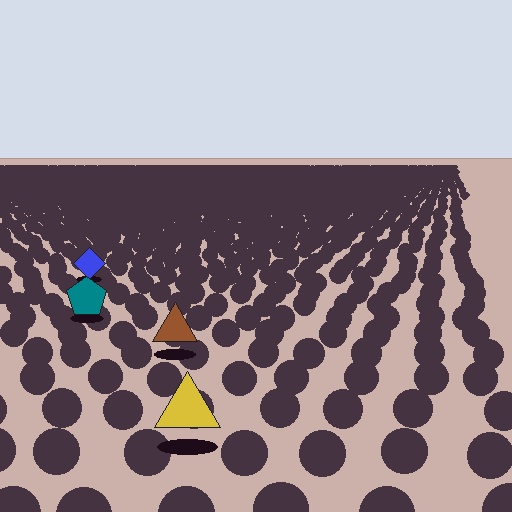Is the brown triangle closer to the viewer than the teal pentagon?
Yes. The brown triangle is closer — you can tell from the texture gradient: the ground texture is coarser near it.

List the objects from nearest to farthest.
From nearest to farthest: the yellow triangle, the brown triangle, the teal pentagon, the blue diamond.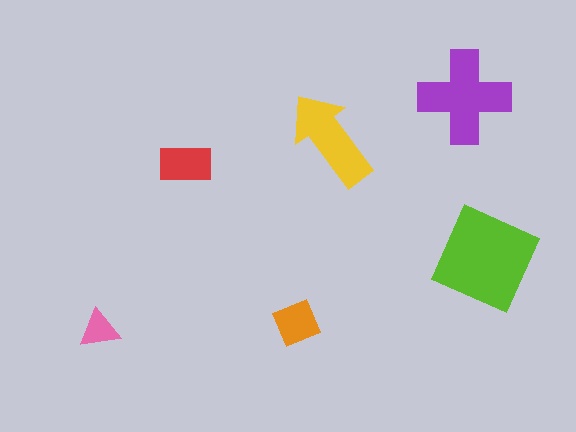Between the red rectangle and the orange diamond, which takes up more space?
The red rectangle.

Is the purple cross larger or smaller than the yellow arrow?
Larger.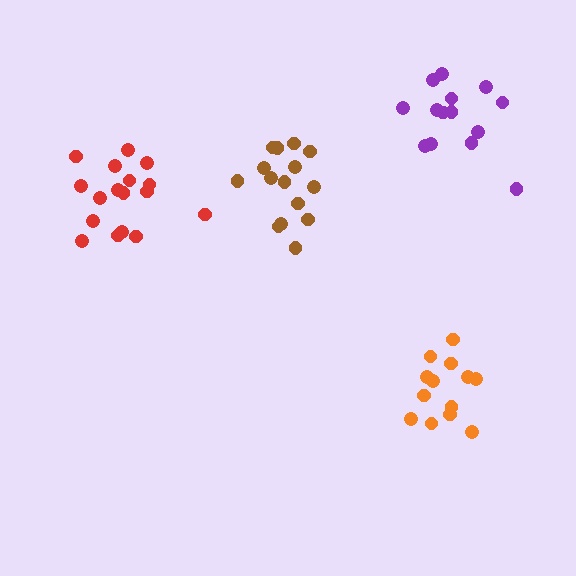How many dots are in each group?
Group 1: 17 dots, Group 2: 14 dots, Group 3: 13 dots, Group 4: 15 dots (59 total).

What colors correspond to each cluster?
The clusters are colored: red, purple, orange, brown.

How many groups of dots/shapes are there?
There are 4 groups.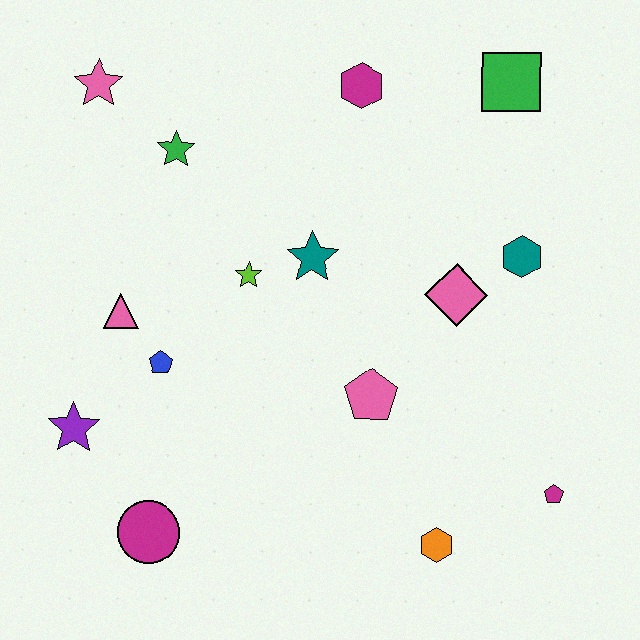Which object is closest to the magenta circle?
The purple star is closest to the magenta circle.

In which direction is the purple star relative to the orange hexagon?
The purple star is to the left of the orange hexagon.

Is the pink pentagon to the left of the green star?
No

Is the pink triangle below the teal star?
Yes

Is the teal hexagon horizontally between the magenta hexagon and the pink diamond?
No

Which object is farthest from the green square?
The magenta circle is farthest from the green square.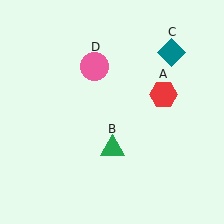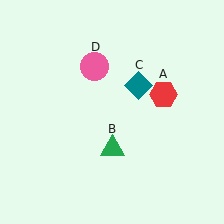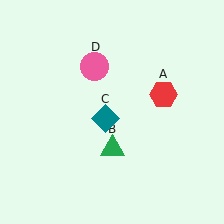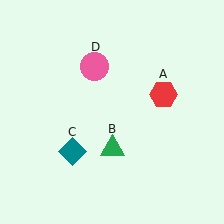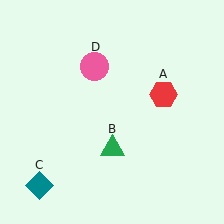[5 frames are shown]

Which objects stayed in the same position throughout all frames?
Red hexagon (object A) and green triangle (object B) and pink circle (object D) remained stationary.